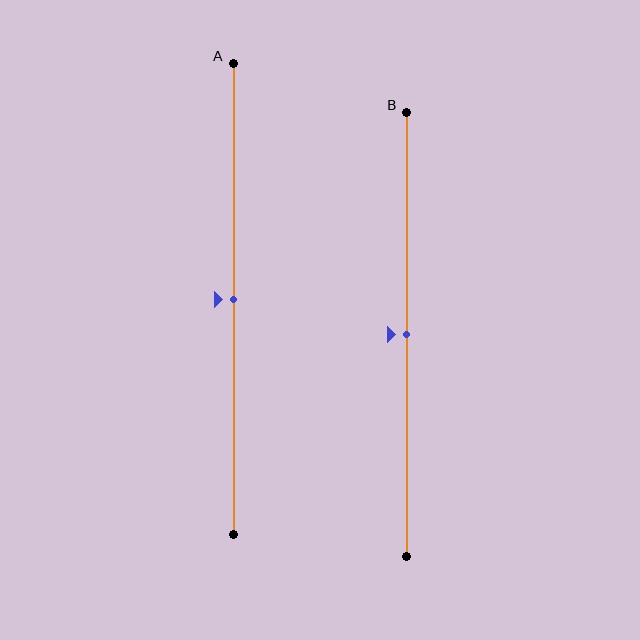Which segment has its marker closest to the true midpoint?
Segment A has its marker closest to the true midpoint.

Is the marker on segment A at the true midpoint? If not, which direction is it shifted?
Yes, the marker on segment A is at the true midpoint.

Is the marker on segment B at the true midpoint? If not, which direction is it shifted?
Yes, the marker on segment B is at the true midpoint.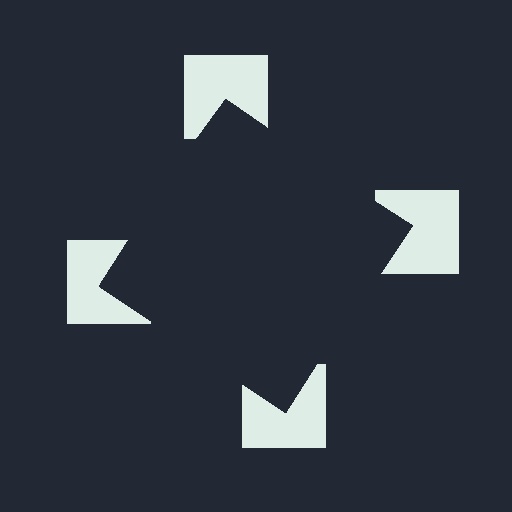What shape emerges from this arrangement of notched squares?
An illusory square — its edges are inferred from the aligned wedge cuts in the notched squares, not physically drawn.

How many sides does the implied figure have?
4 sides.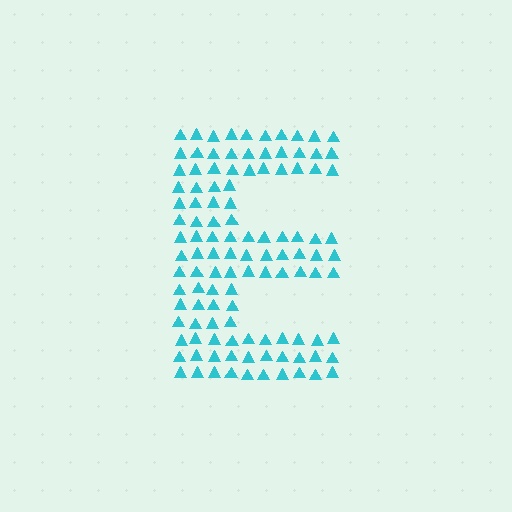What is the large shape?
The large shape is the letter E.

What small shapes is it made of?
It is made of small triangles.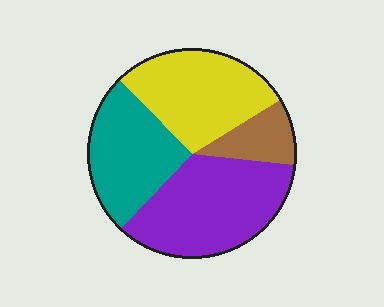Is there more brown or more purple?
Purple.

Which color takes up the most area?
Purple, at roughly 35%.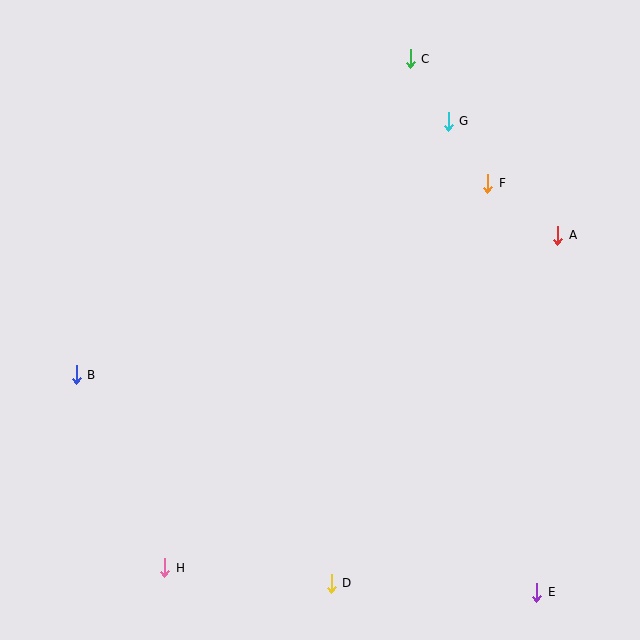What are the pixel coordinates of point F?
Point F is at (488, 183).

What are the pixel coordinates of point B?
Point B is at (76, 375).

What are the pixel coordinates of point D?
Point D is at (331, 583).